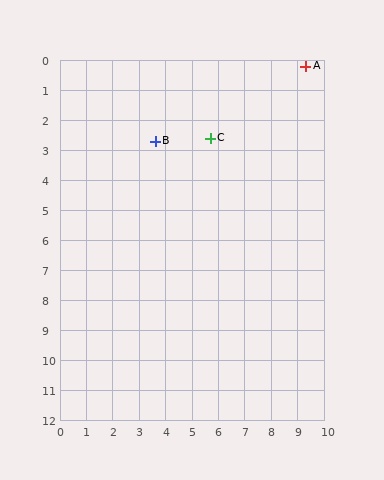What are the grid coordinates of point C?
Point C is at approximately (5.7, 2.6).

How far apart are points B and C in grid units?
Points B and C are about 2.1 grid units apart.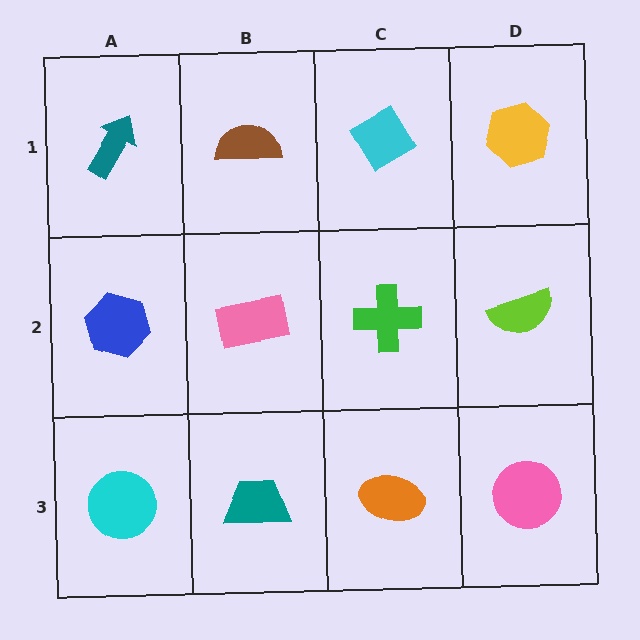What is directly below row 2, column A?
A cyan circle.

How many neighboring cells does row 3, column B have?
3.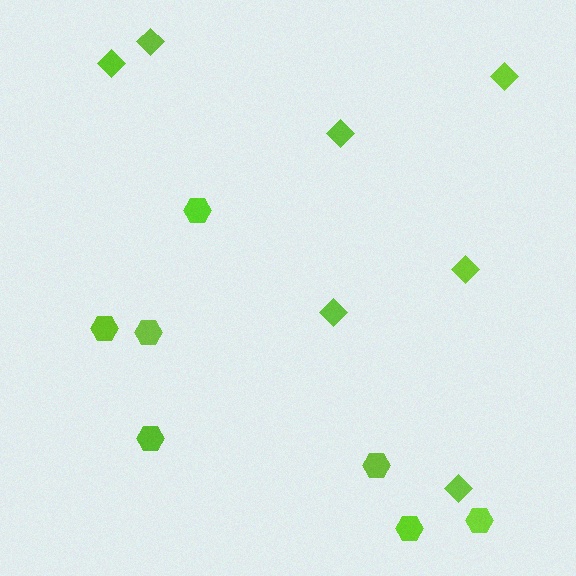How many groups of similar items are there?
There are 2 groups: one group of diamonds (7) and one group of hexagons (7).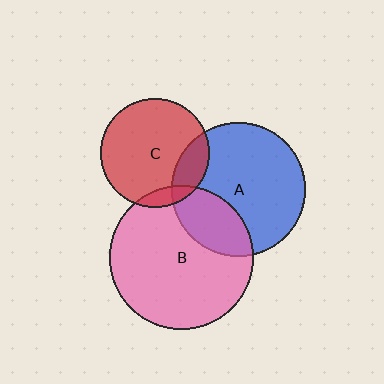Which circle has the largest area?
Circle B (pink).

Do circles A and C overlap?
Yes.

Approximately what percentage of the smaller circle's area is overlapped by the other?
Approximately 15%.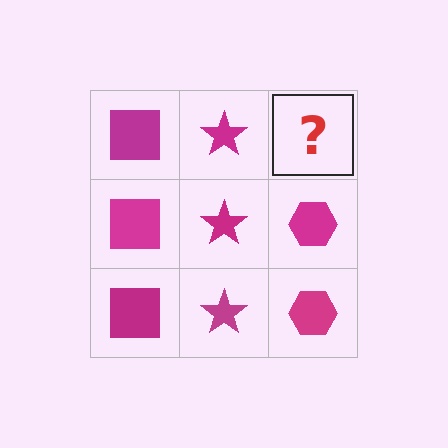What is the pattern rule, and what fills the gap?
The rule is that each column has a consistent shape. The gap should be filled with a magenta hexagon.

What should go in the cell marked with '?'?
The missing cell should contain a magenta hexagon.